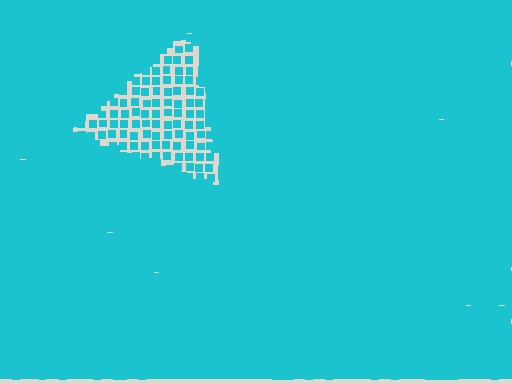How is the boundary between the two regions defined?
The boundary is defined by a change in element density (approximately 2.6x ratio). All elements are the same color, size, and shape.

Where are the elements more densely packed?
The elements are more densely packed outside the triangle boundary.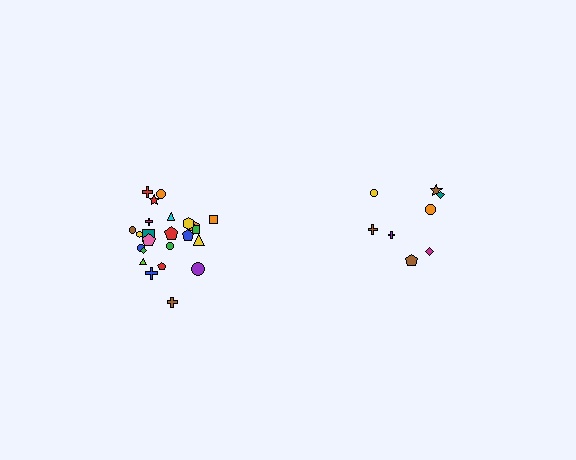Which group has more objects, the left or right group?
The left group.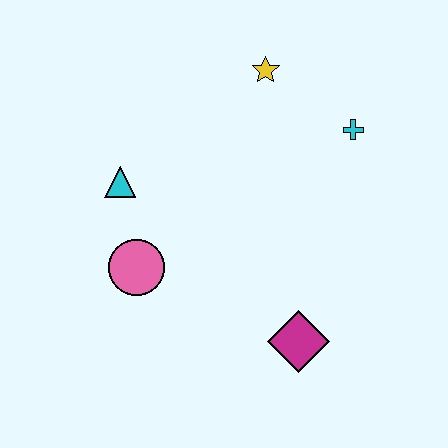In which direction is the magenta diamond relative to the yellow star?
The magenta diamond is below the yellow star.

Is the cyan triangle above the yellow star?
No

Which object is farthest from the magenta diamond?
The yellow star is farthest from the magenta diamond.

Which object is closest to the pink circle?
The cyan triangle is closest to the pink circle.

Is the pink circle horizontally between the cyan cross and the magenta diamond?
No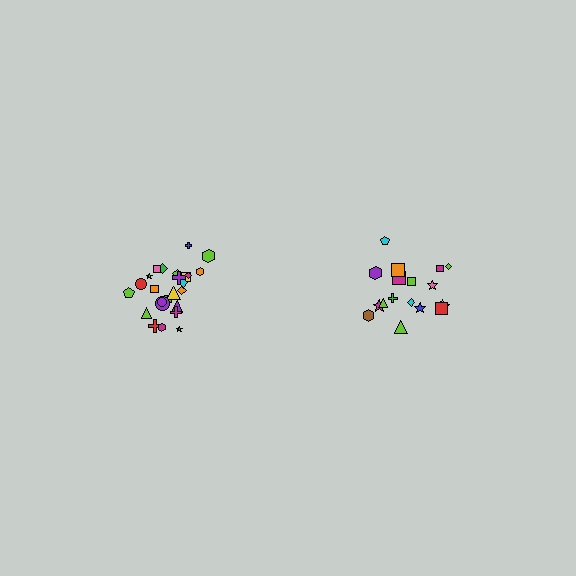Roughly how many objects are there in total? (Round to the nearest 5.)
Roughly 45 objects in total.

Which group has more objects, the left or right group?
The left group.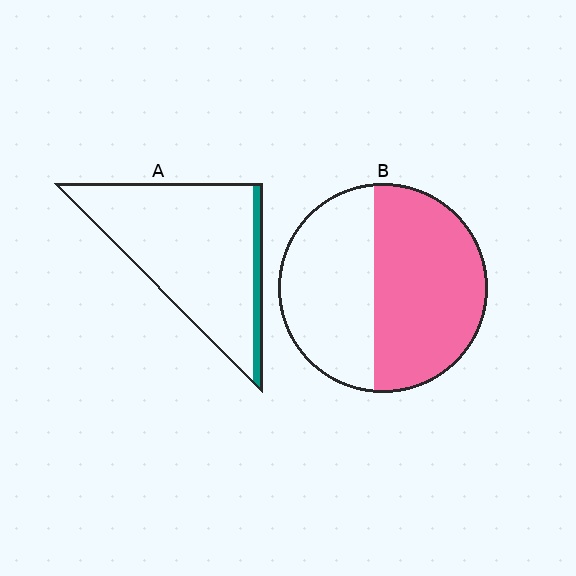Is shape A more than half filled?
No.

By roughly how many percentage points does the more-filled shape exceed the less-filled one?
By roughly 45 percentage points (B over A).